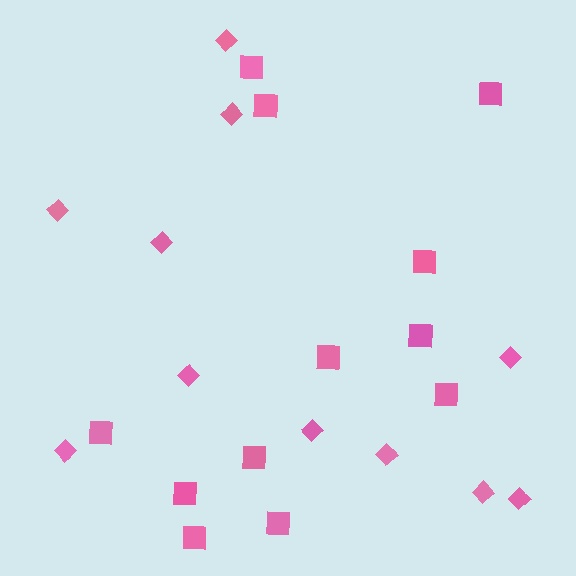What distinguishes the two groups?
There are 2 groups: one group of diamonds (11) and one group of squares (12).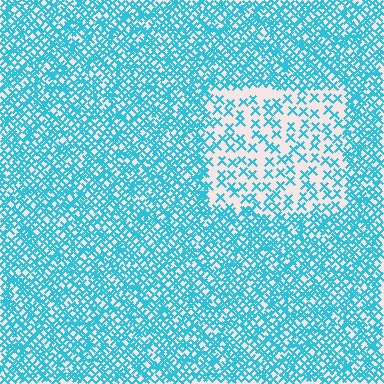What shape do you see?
I see a rectangle.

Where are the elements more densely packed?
The elements are more densely packed outside the rectangle boundary.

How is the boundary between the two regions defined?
The boundary is defined by a change in element density (approximately 2.6x ratio). All elements are the same color, size, and shape.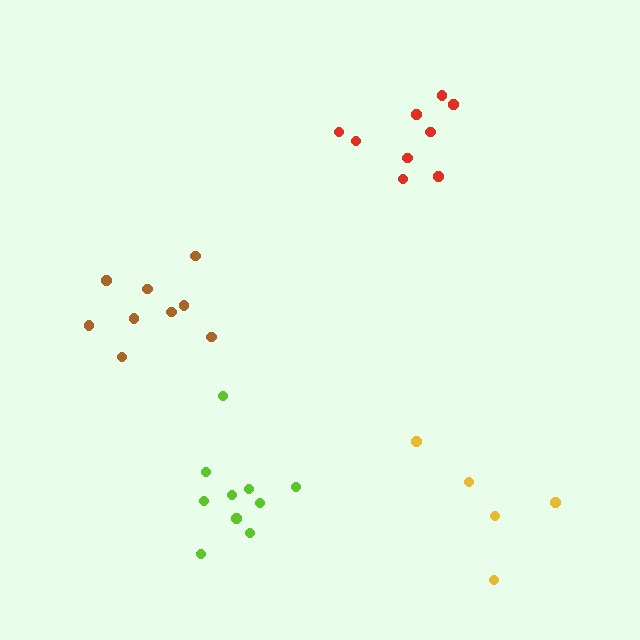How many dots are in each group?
Group 1: 9 dots, Group 2: 5 dots, Group 3: 9 dots, Group 4: 10 dots (33 total).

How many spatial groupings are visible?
There are 4 spatial groupings.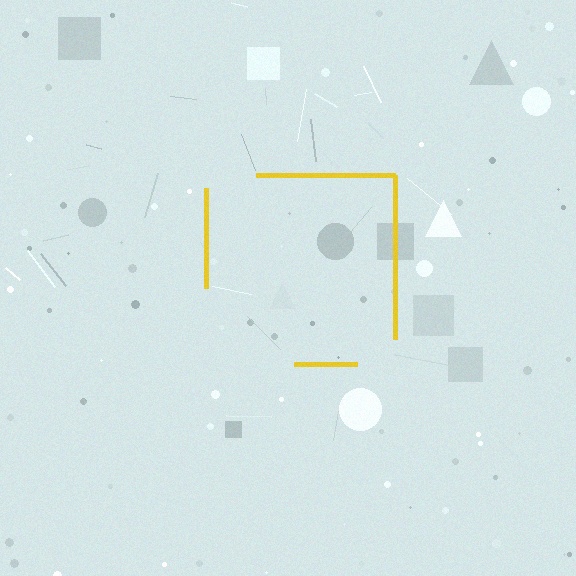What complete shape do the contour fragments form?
The contour fragments form a square.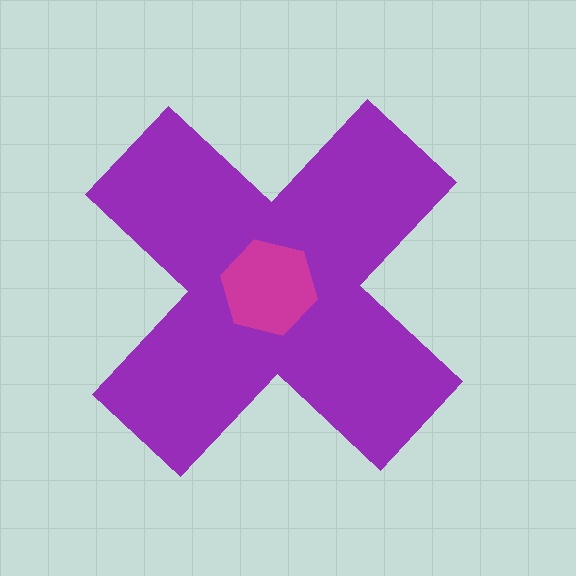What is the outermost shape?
The purple cross.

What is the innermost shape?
The magenta hexagon.